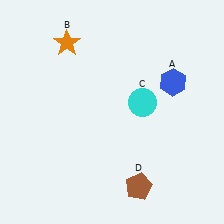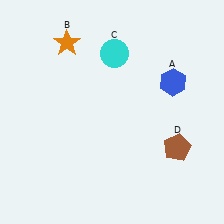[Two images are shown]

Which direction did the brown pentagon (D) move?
The brown pentagon (D) moved up.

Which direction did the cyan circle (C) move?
The cyan circle (C) moved up.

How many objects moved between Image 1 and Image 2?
2 objects moved between the two images.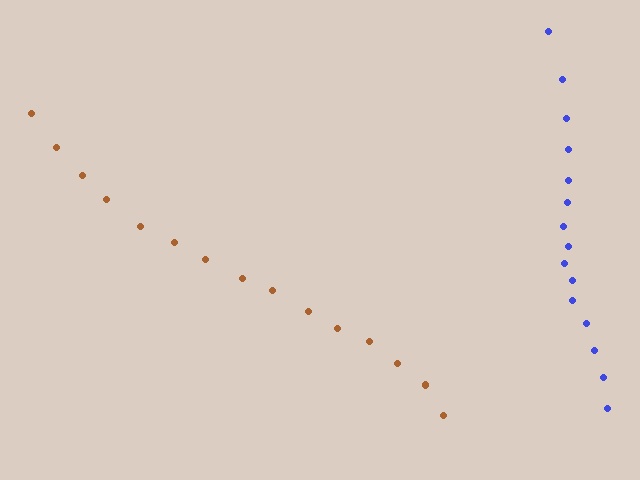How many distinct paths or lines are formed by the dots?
There are 2 distinct paths.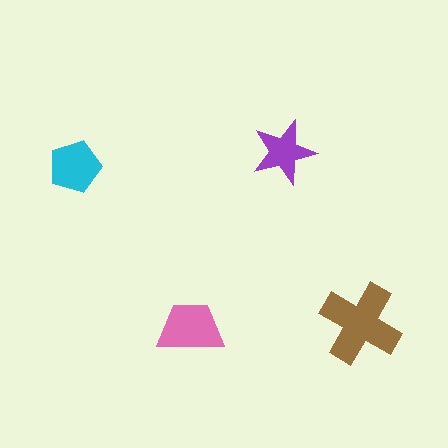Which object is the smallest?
The purple star.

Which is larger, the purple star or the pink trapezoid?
The pink trapezoid.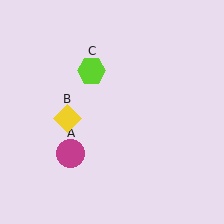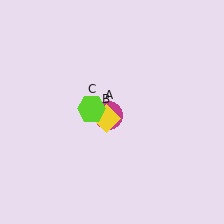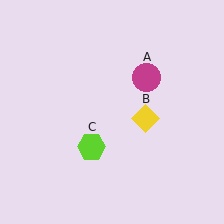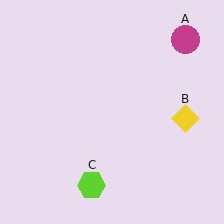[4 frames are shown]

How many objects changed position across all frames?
3 objects changed position: magenta circle (object A), yellow diamond (object B), lime hexagon (object C).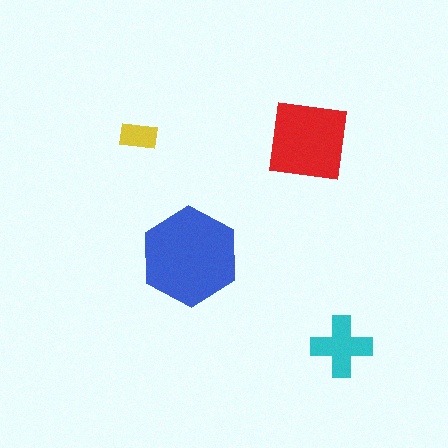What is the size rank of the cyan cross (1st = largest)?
3rd.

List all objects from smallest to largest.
The yellow rectangle, the cyan cross, the red square, the blue hexagon.